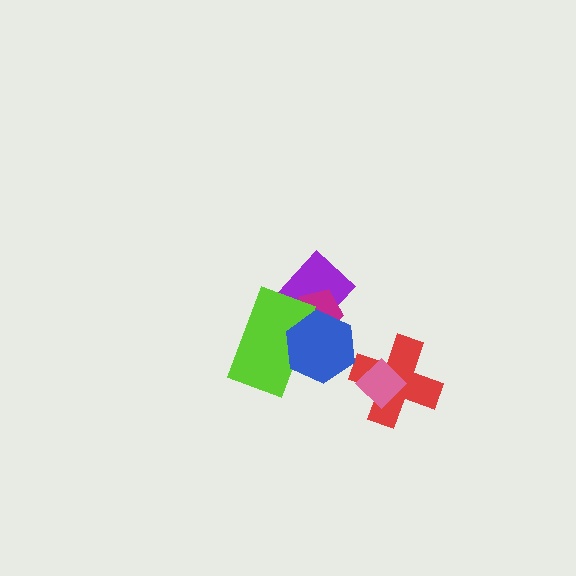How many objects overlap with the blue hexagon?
3 objects overlap with the blue hexagon.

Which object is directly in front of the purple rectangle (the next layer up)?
The magenta pentagon is directly in front of the purple rectangle.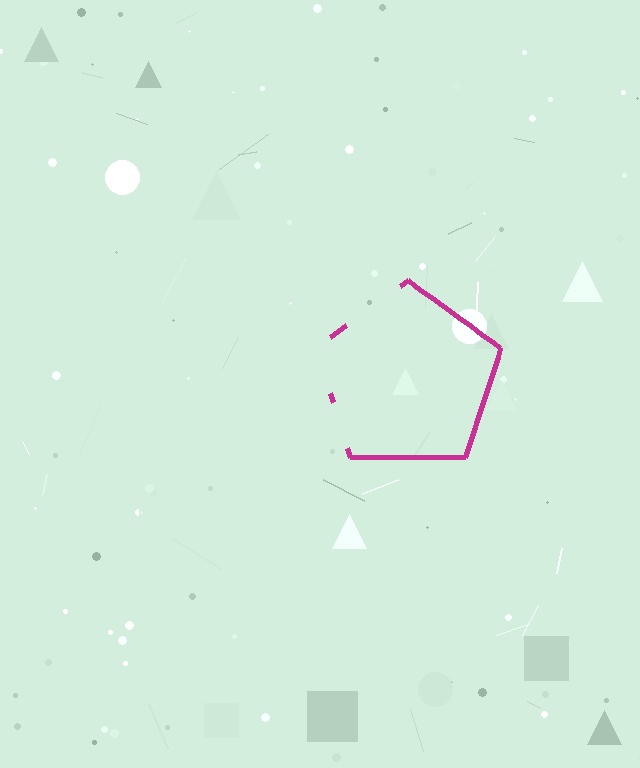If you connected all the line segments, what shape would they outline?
They would outline a pentagon.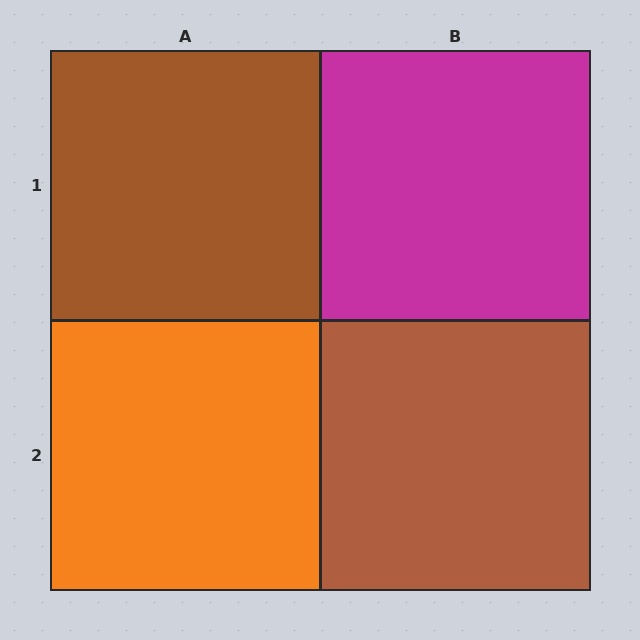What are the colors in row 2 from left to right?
Orange, brown.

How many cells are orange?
1 cell is orange.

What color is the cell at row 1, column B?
Magenta.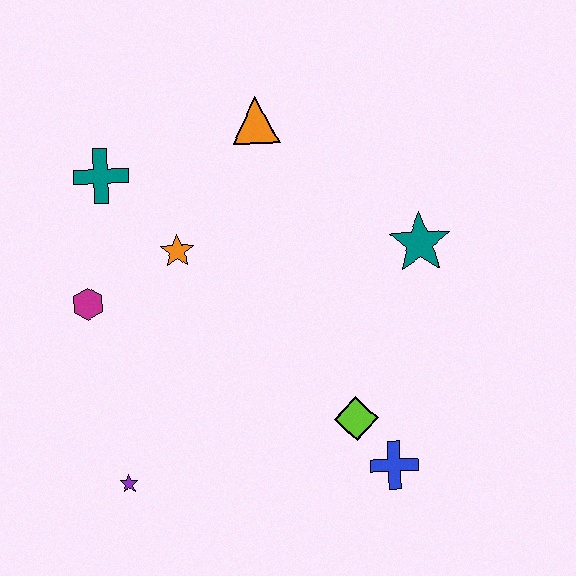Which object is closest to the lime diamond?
The blue cross is closest to the lime diamond.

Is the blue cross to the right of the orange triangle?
Yes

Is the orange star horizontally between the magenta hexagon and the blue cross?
Yes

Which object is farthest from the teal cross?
The blue cross is farthest from the teal cross.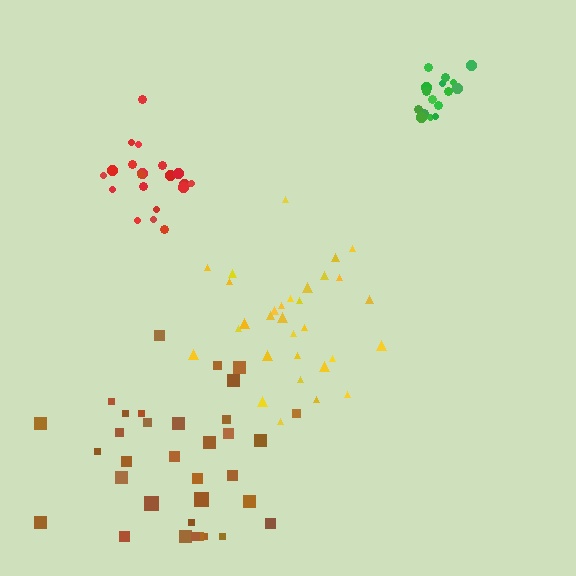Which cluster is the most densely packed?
Red.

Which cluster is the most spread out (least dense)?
Brown.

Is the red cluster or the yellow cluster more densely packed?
Red.